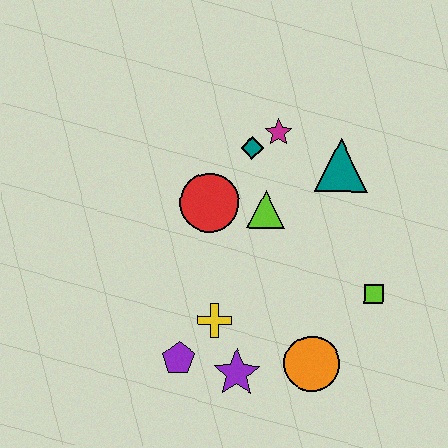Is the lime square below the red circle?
Yes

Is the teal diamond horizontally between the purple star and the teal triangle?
Yes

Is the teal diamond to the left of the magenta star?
Yes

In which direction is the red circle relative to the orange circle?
The red circle is above the orange circle.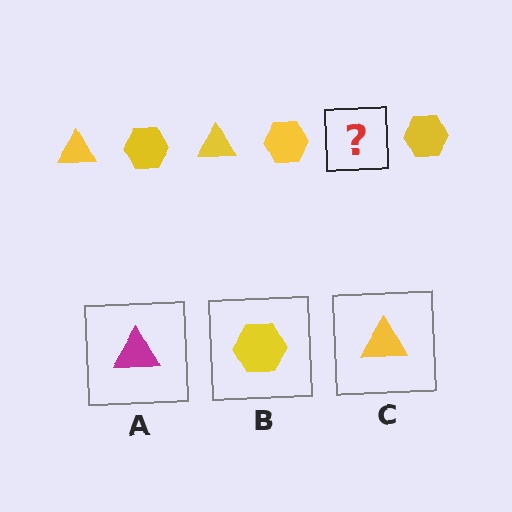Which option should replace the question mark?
Option C.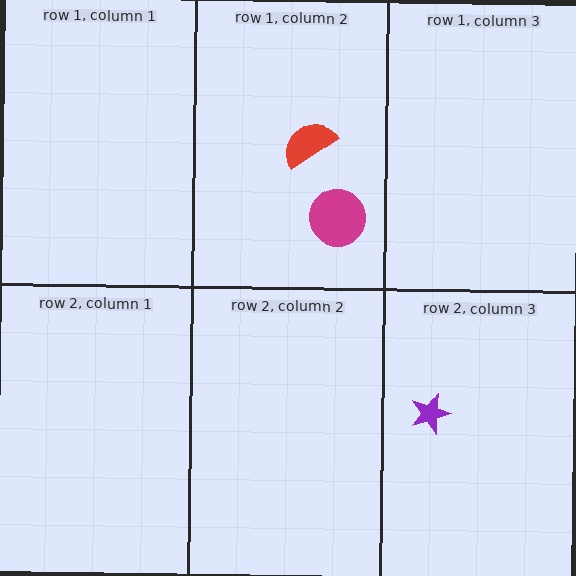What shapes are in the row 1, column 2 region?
The magenta circle, the red semicircle.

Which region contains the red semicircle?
The row 1, column 2 region.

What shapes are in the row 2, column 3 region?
The purple star.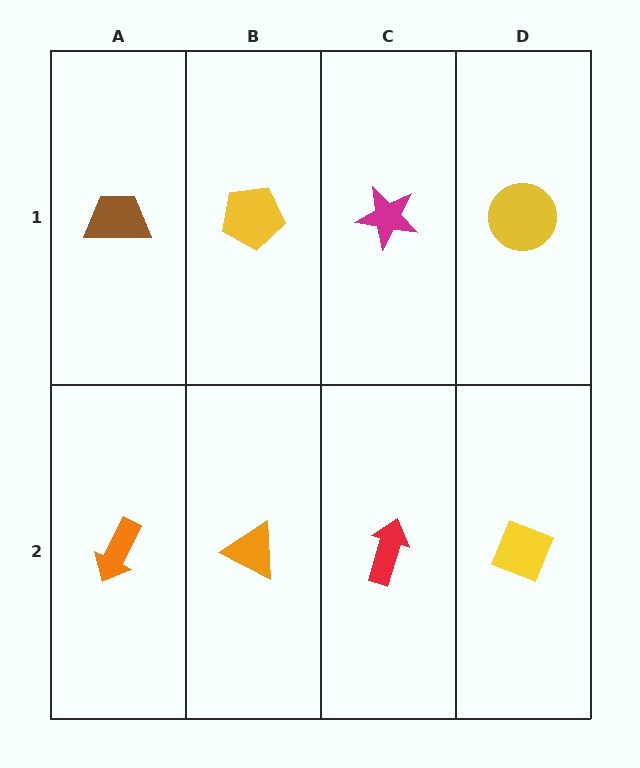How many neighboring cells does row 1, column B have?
3.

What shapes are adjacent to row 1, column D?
A yellow diamond (row 2, column D), a magenta star (row 1, column C).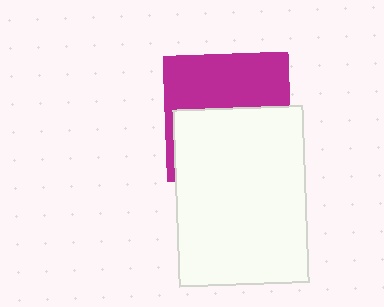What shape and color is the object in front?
The object in front is a white rectangle.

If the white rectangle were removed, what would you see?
You would see the complete magenta square.